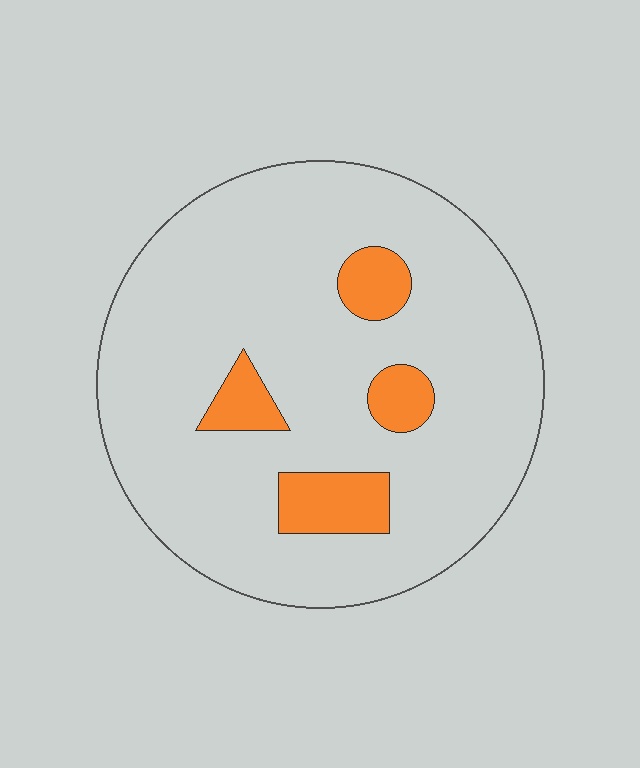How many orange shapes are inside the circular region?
4.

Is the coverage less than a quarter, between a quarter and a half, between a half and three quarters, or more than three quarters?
Less than a quarter.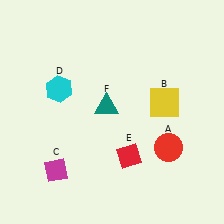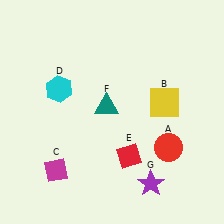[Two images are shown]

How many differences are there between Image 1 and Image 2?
There is 1 difference between the two images.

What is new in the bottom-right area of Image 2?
A purple star (G) was added in the bottom-right area of Image 2.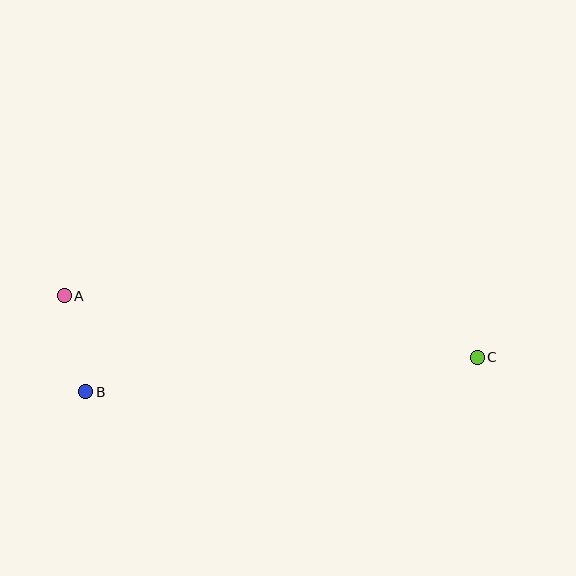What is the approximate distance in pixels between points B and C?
The distance between B and C is approximately 393 pixels.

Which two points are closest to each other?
Points A and B are closest to each other.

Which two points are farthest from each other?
Points A and C are farthest from each other.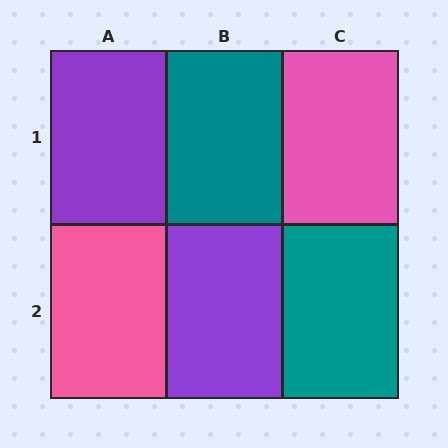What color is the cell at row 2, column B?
Purple.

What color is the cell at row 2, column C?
Teal.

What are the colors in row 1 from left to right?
Purple, teal, pink.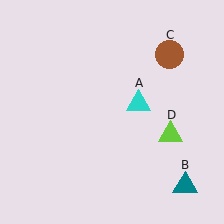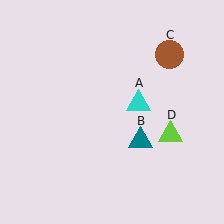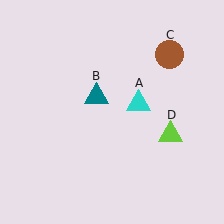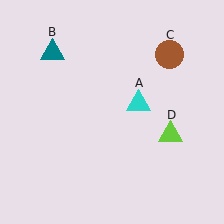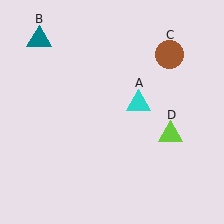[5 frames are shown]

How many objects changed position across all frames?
1 object changed position: teal triangle (object B).